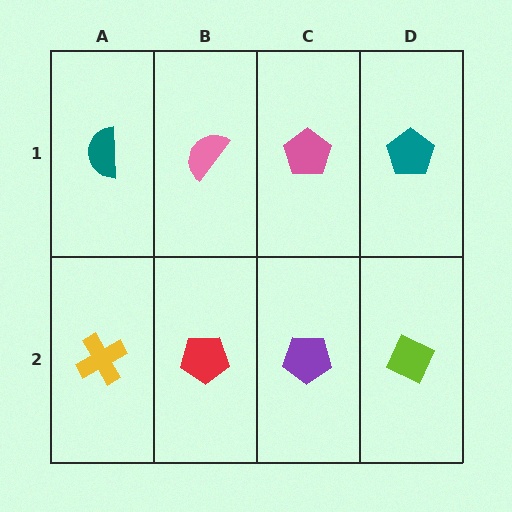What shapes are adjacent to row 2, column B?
A pink semicircle (row 1, column B), a yellow cross (row 2, column A), a purple pentagon (row 2, column C).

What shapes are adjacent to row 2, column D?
A teal pentagon (row 1, column D), a purple pentagon (row 2, column C).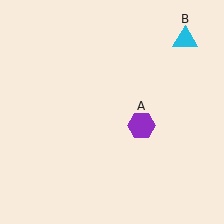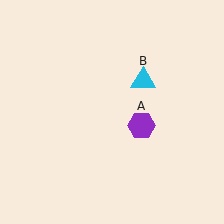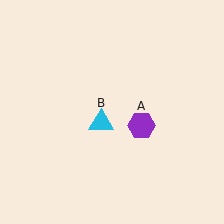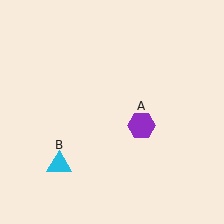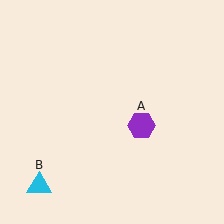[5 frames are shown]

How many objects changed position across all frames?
1 object changed position: cyan triangle (object B).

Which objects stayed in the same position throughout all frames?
Purple hexagon (object A) remained stationary.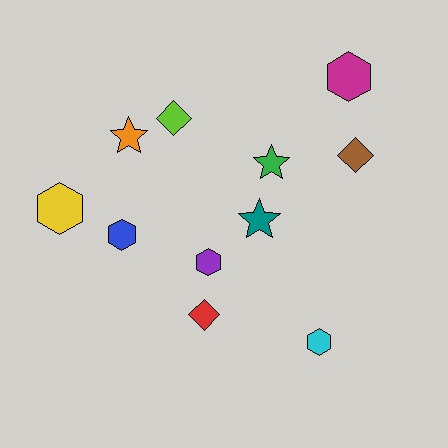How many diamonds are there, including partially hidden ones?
There are 3 diamonds.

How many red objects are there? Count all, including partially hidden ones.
There is 1 red object.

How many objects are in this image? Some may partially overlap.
There are 11 objects.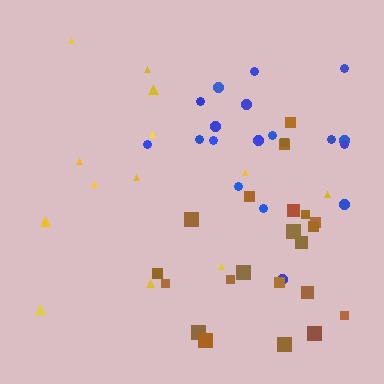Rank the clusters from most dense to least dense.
brown, blue, yellow.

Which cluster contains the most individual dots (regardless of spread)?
Brown (22).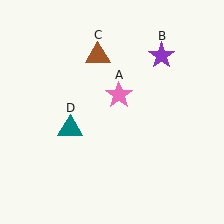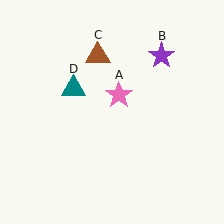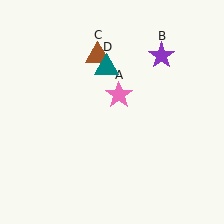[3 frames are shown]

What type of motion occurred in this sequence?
The teal triangle (object D) rotated clockwise around the center of the scene.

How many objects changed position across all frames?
1 object changed position: teal triangle (object D).